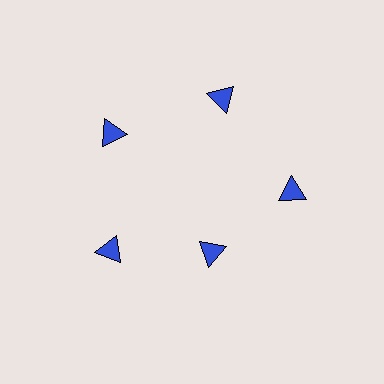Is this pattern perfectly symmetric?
No. The 5 blue triangles are arranged in a ring, but one element near the 5 o'clock position is pulled inward toward the center, breaking the 5-fold rotational symmetry.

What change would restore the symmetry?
The symmetry would be restored by moving it outward, back onto the ring so that all 5 triangles sit at equal angles and equal distance from the center.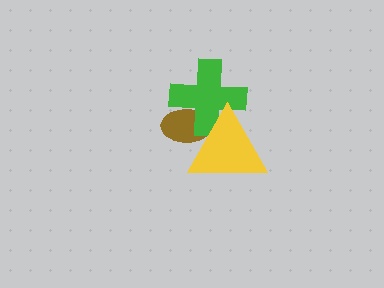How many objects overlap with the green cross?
2 objects overlap with the green cross.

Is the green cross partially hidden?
Yes, it is partially covered by another shape.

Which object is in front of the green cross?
The yellow triangle is in front of the green cross.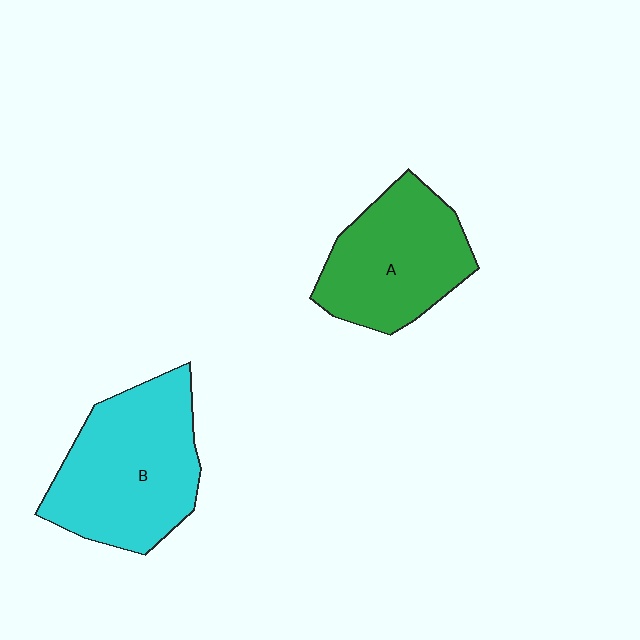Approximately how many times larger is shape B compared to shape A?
Approximately 1.2 times.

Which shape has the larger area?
Shape B (cyan).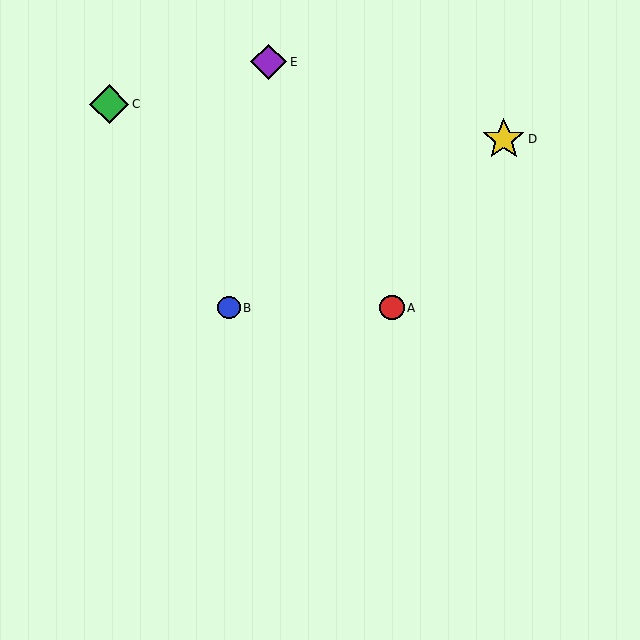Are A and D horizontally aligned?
No, A is at y≈308 and D is at y≈139.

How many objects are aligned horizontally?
2 objects (A, B) are aligned horizontally.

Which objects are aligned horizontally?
Objects A, B are aligned horizontally.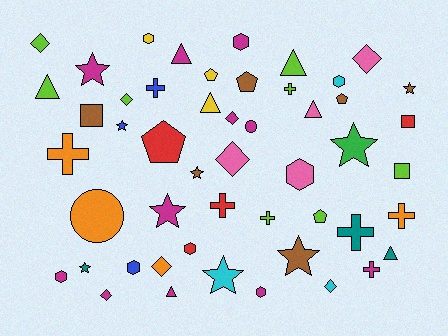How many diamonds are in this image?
There are 8 diamonds.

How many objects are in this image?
There are 50 objects.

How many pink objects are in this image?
There are 4 pink objects.